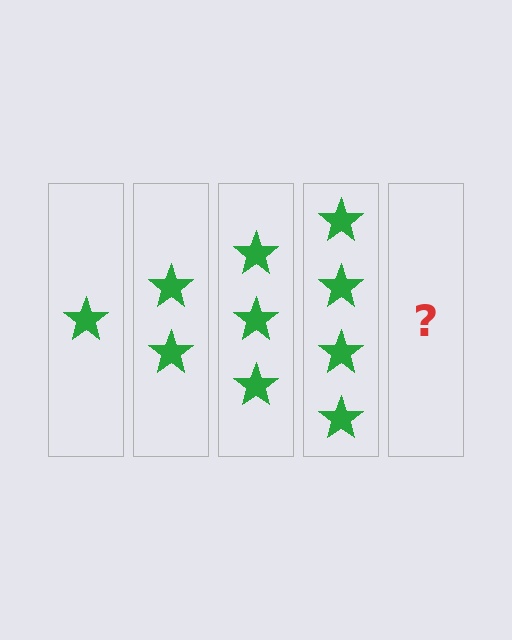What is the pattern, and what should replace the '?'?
The pattern is that each step adds one more star. The '?' should be 5 stars.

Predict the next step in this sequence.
The next step is 5 stars.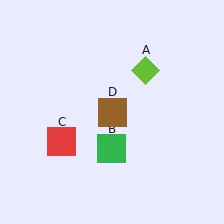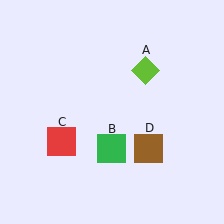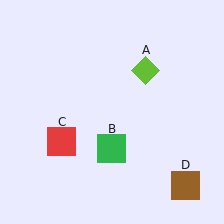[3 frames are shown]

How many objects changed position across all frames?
1 object changed position: brown square (object D).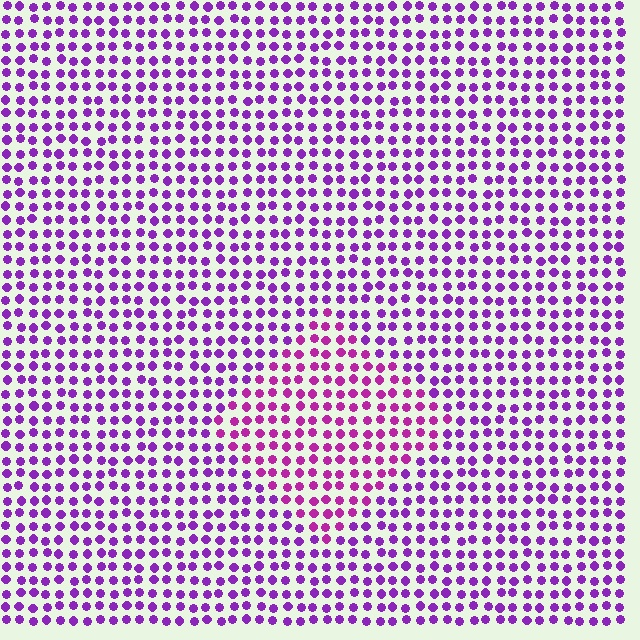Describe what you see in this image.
The image is filled with small purple elements in a uniform arrangement. A diamond-shaped region is visible where the elements are tinted to a slightly different hue, forming a subtle color boundary.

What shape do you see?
I see a diamond.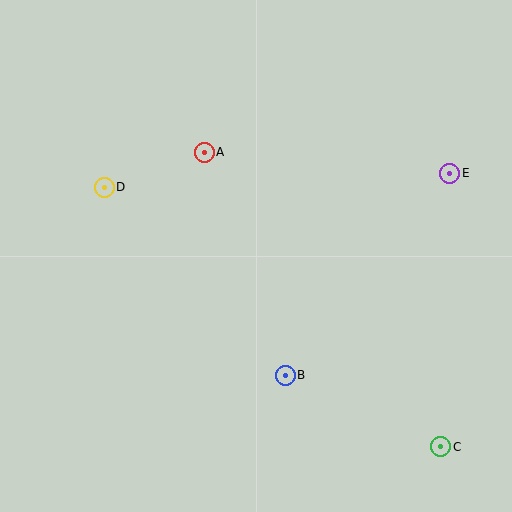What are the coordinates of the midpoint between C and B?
The midpoint between C and B is at (363, 411).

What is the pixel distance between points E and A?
The distance between E and A is 246 pixels.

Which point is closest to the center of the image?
Point A at (204, 152) is closest to the center.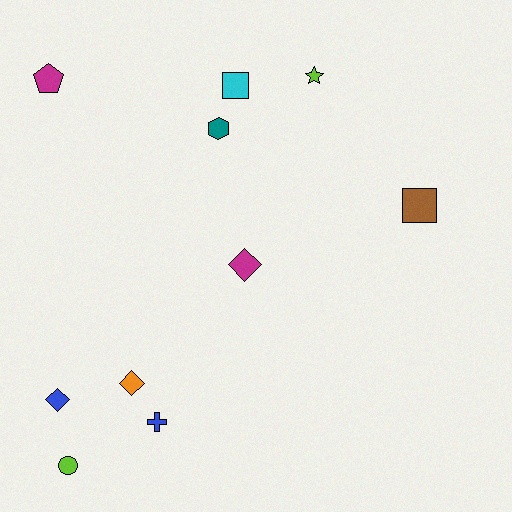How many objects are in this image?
There are 10 objects.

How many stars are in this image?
There is 1 star.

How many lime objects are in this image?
There are 2 lime objects.